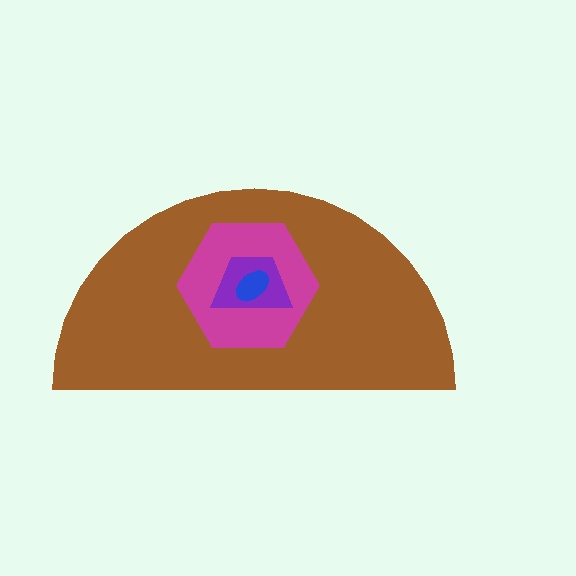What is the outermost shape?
The brown semicircle.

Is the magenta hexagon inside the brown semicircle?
Yes.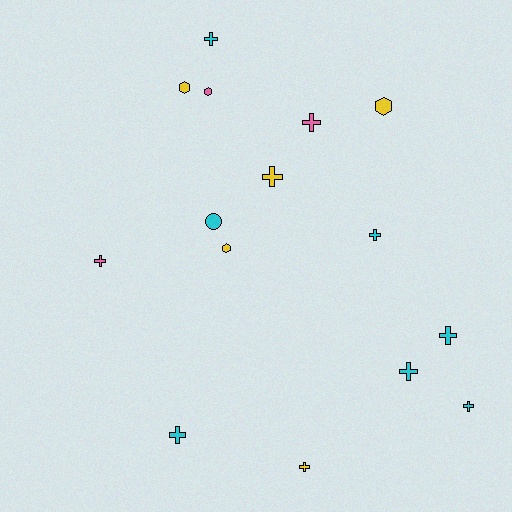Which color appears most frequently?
Cyan, with 7 objects.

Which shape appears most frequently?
Cross, with 10 objects.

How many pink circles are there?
There are no pink circles.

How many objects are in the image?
There are 15 objects.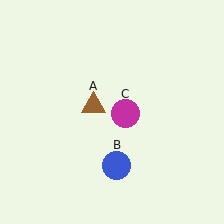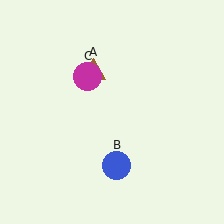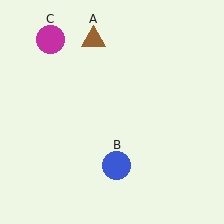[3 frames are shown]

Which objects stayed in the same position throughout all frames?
Blue circle (object B) remained stationary.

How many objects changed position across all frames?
2 objects changed position: brown triangle (object A), magenta circle (object C).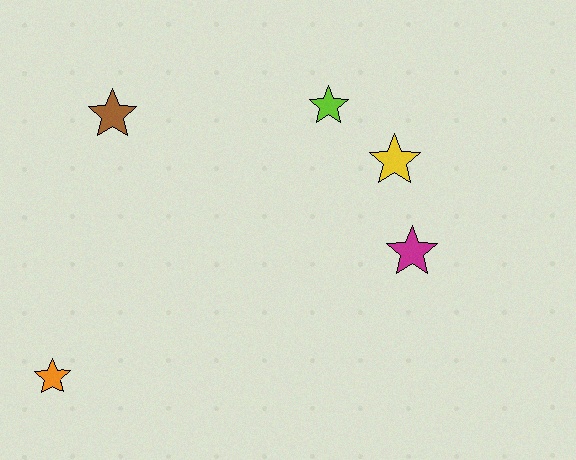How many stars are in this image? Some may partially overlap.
There are 5 stars.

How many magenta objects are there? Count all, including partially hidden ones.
There is 1 magenta object.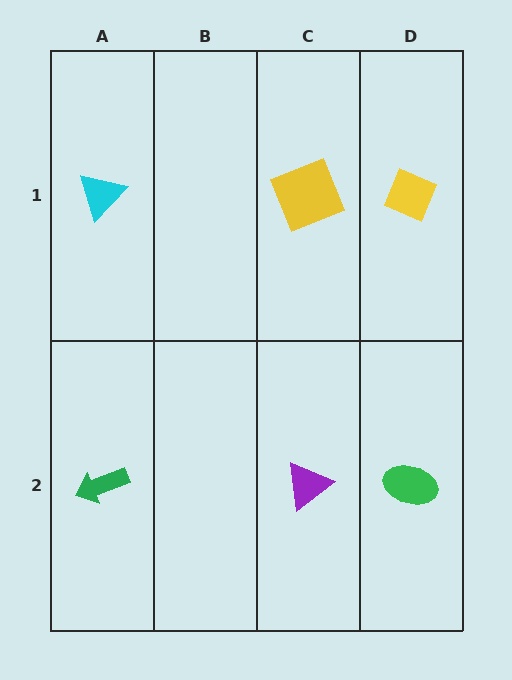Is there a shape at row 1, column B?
No, that cell is empty.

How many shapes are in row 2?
3 shapes.